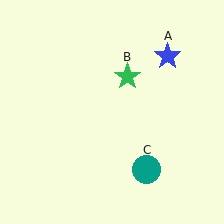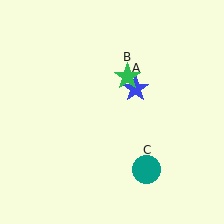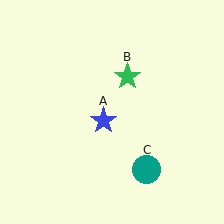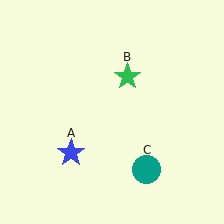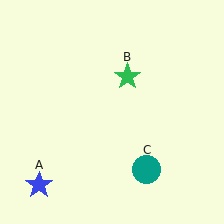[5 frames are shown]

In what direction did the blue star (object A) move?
The blue star (object A) moved down and to the left.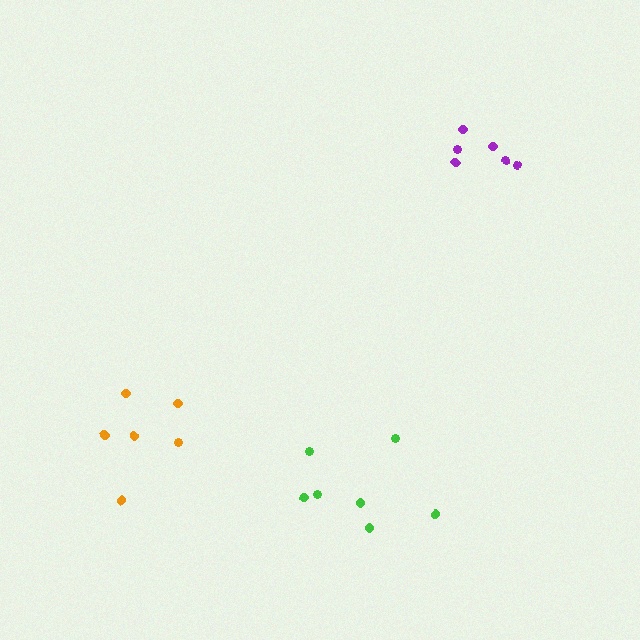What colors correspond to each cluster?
The clusters are colored: orange, purple, green.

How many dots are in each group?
Group 1: 6 dots, Group 2: 6 dots, Group 3: 7 dots (19 total).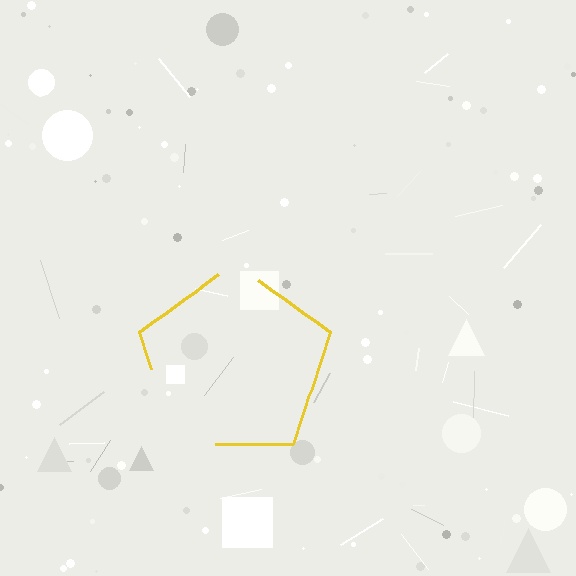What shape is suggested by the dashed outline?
The dashed outline suggests a pentagon.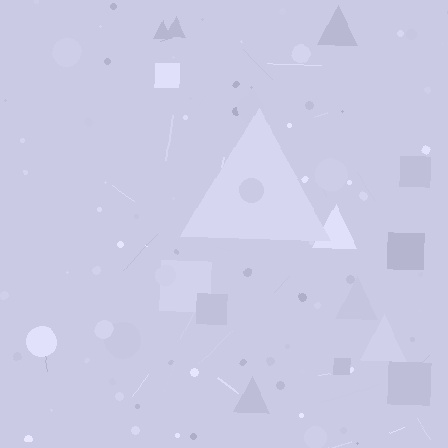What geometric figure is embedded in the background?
A triangle is embedded in the background.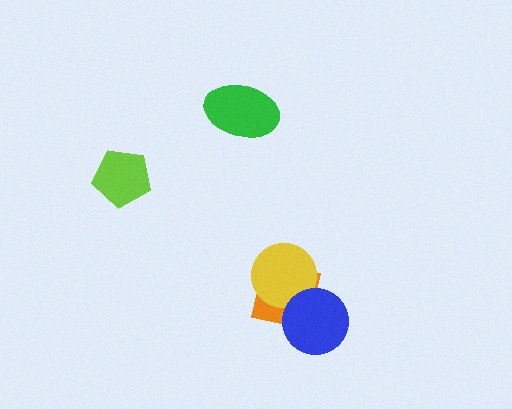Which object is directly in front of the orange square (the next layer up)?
The yellow circle is directly in front of the orange square.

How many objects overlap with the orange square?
2 objects overlap with the orange square.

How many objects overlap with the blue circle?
2 objects overlap with the blue circle.